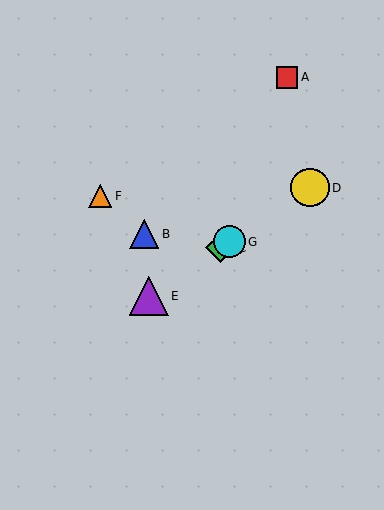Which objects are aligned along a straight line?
Objects C, D, E, G are aligned along a straight line.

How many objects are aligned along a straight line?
4 objects (C, D, E, G) are aligned along a straight line.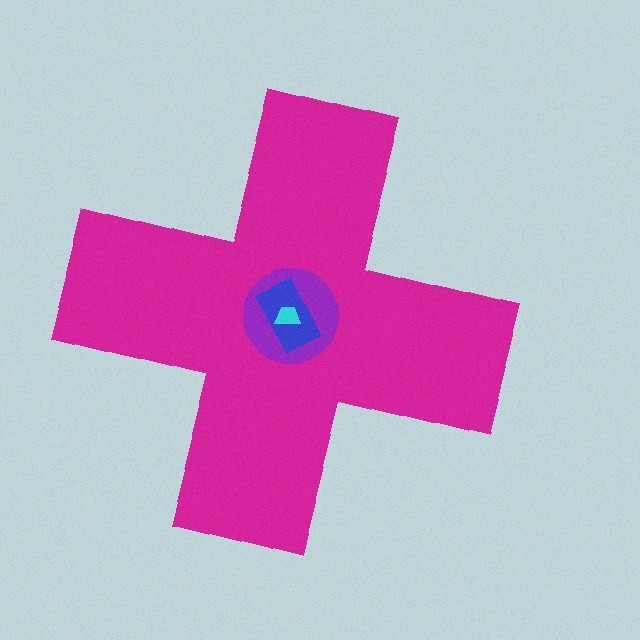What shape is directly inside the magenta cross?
The purple circle.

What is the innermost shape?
The cyan trapezoid.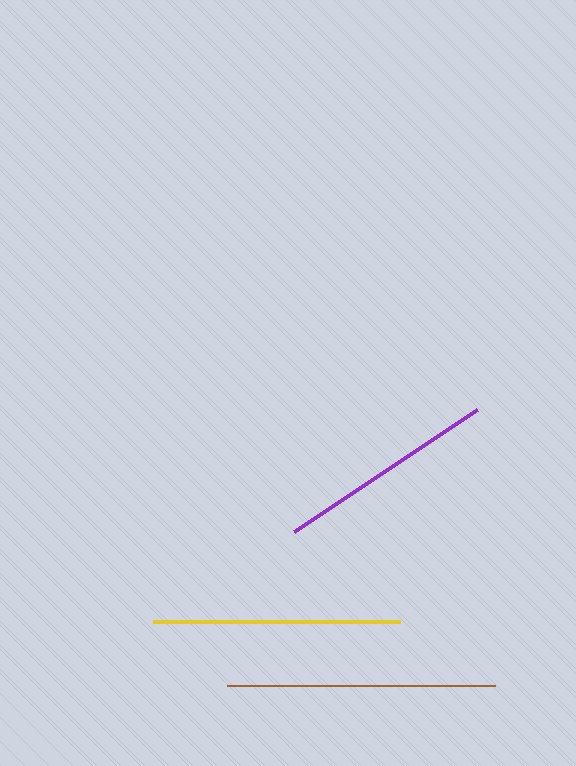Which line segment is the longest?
The brown line is the longest at approximately 268 pixels.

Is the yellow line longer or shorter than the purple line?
The yellow line is longer than the purple line.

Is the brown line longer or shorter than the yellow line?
The brown line is longer than the yellow line.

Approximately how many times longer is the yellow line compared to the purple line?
The yellow line is approximately 1.1 times the length of the purple line.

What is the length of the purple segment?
The purple segment is approximately 220 pixels long.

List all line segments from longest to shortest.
From longest to shortest: brown, yellow, purple.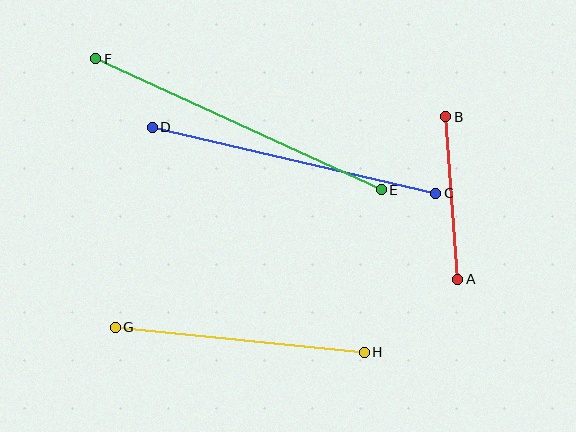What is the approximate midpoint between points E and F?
The midpoint is at approximately (238, 124) pixels.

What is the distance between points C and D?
The distance is approximately 291 pixels.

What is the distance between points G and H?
The distance is approximately 250 pixels.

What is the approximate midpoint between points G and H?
The midpoint is at approximately (240, 340) pixels.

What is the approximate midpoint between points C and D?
The midpoint is at approximately (294, 160) pixels.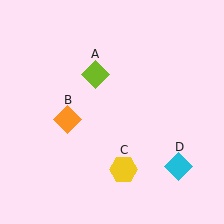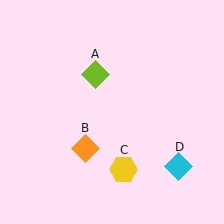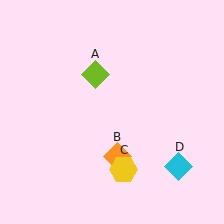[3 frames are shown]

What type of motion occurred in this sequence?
The orange diamond (object B) rotated counterclockwise around the center of the scene.